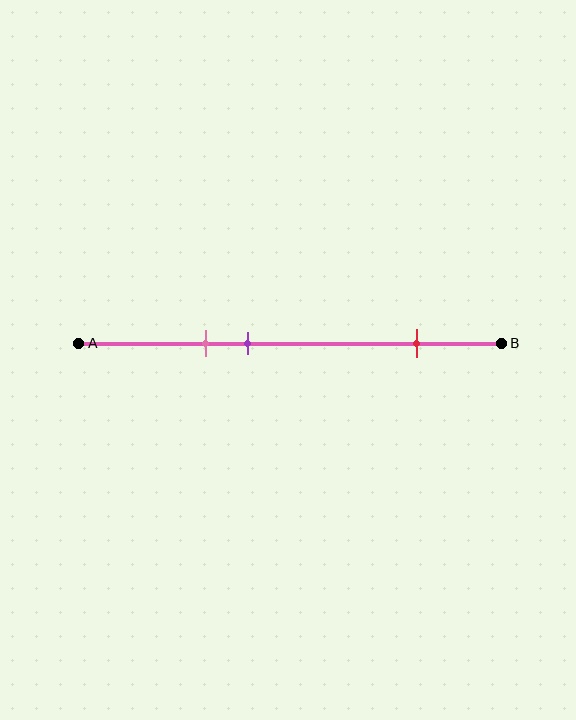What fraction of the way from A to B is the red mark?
The red mark is approximately 80% (0.8) of the way from A to B.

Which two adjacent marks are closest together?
The pink and purple marks are the closest adjacent pair.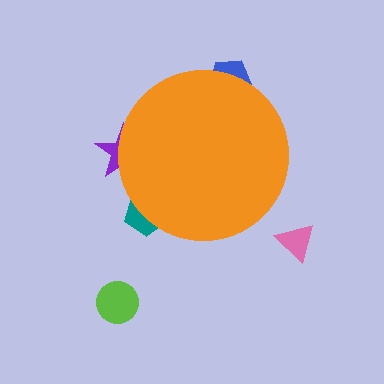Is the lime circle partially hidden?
No, the lime circle is fully visible.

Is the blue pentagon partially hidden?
Yes, the blue pentagon is partially hidden behind the orange circle.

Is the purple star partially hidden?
Yes, the purple star is partially hidden behind the orange circle.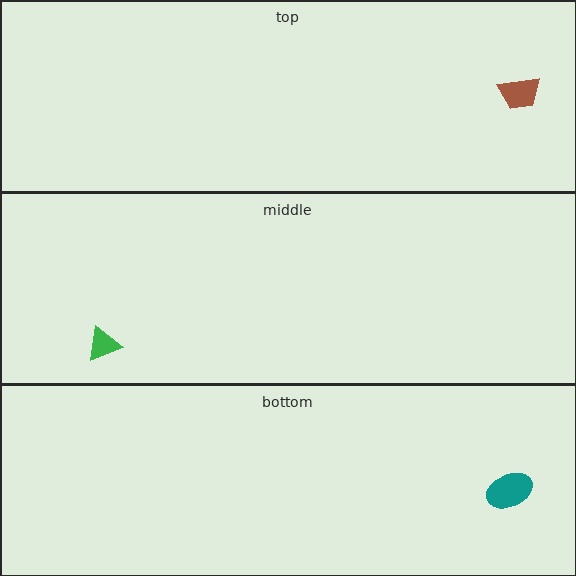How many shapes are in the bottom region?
1.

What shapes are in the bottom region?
The teal ellipse.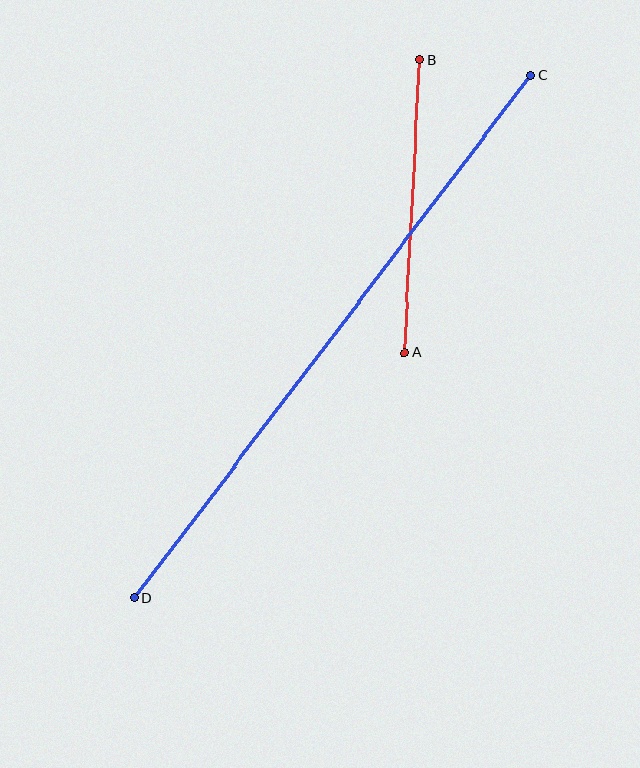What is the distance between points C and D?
The distance is approximately 656 pixels.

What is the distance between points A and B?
The distance is approximately 293 pixels.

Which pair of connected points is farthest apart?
Points C and D are farthest apart.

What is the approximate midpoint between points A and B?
The midpoint is at approximately (412, 206) pixels.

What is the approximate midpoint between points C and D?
The midpoint is at approximately (333, 336) pixels.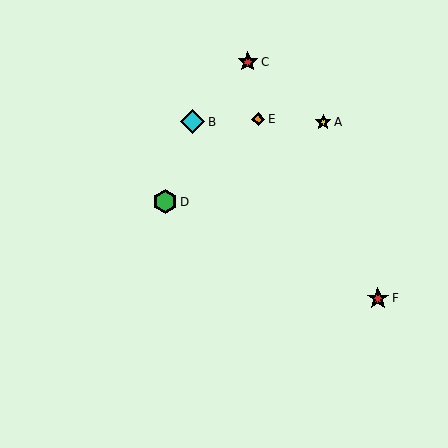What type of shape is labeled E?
Shape E is an orange diamond.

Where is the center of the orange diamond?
The center of the orange diamond is at (258, 119).